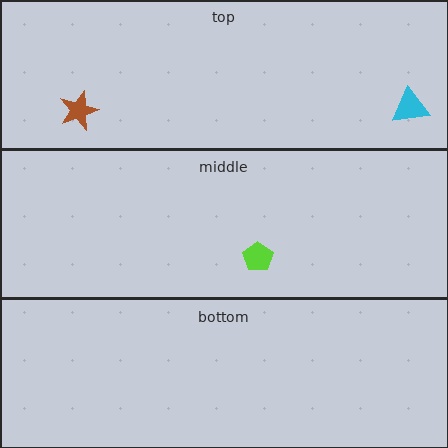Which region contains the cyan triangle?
The top region.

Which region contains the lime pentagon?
The middle region.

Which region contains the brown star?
The top region.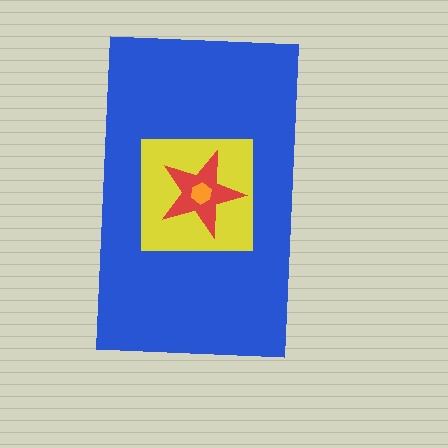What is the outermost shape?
The blue rectangle.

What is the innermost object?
The orange hexagon.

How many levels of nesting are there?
4.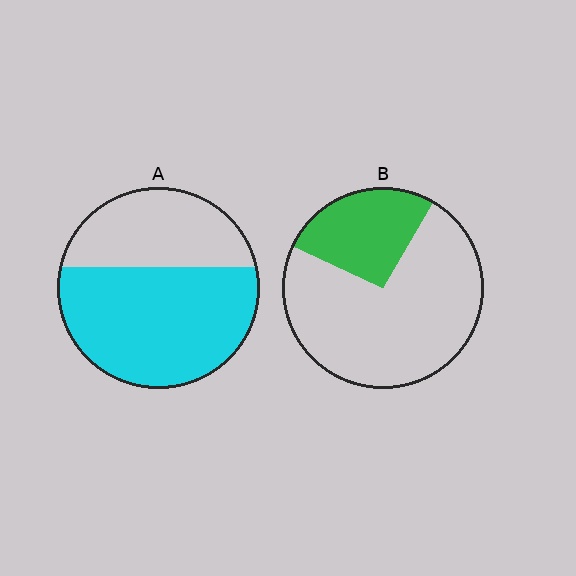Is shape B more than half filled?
No.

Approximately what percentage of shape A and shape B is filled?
A is approximately 65% and B is approximately 25%.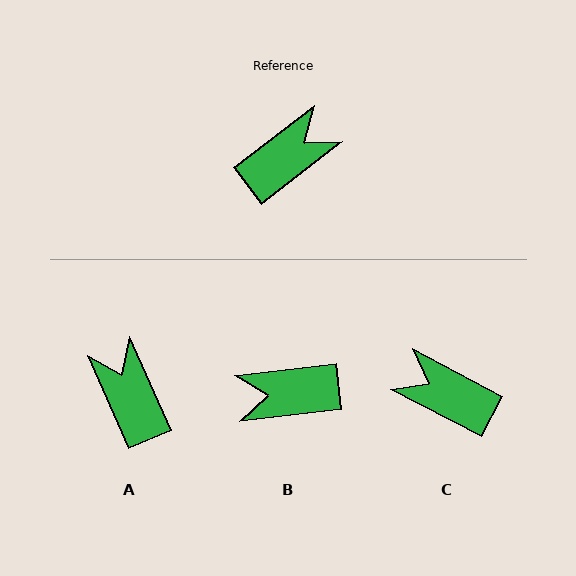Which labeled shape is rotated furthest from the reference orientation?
B, about 149 degrees away.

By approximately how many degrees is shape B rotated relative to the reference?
Approximately 149 degrees counter-clockwise.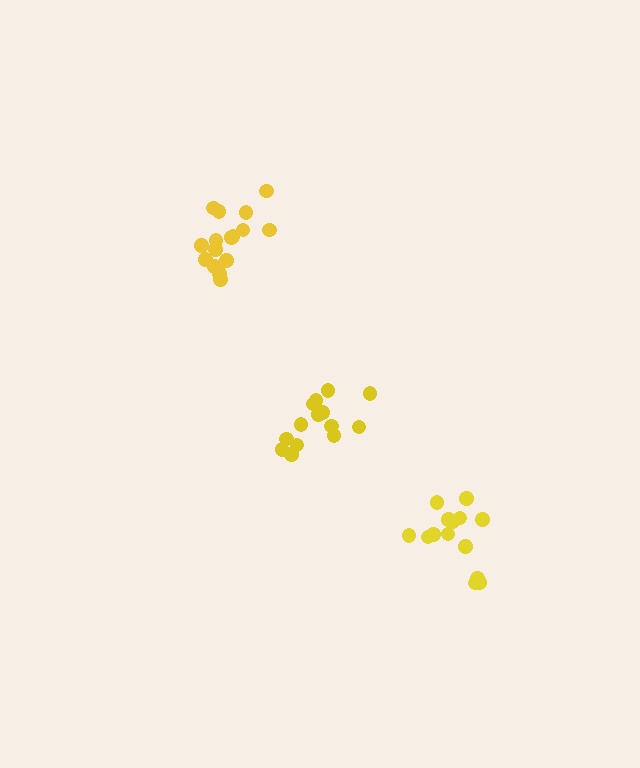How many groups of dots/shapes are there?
There are 3 groups.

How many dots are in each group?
Group 1: 14 dots, Group 2: 16 dots, Group 3: 14 dots (44 total).